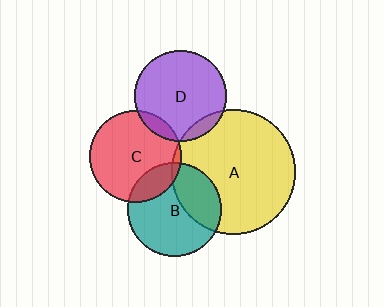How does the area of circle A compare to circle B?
Approximately 1.7 times.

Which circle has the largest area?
Circle A (yellow).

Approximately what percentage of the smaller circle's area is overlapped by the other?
Approximately 5%.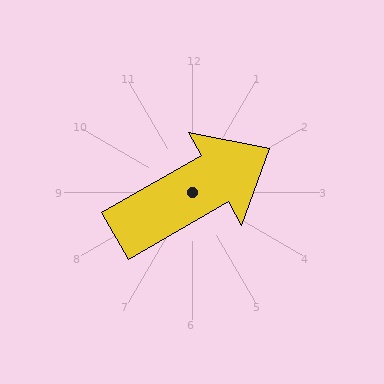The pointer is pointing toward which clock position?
Roughly 2 o'clock.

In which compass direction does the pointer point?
Northeast.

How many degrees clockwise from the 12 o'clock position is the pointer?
Approximately 60 degrees.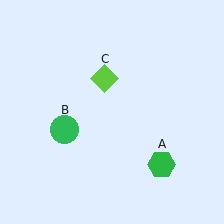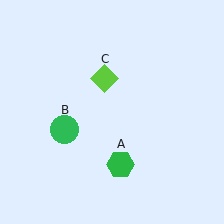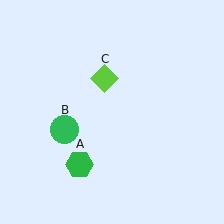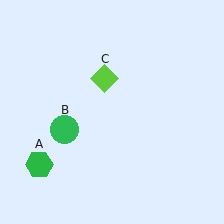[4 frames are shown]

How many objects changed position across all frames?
1 object changed position: green hexagon (object A).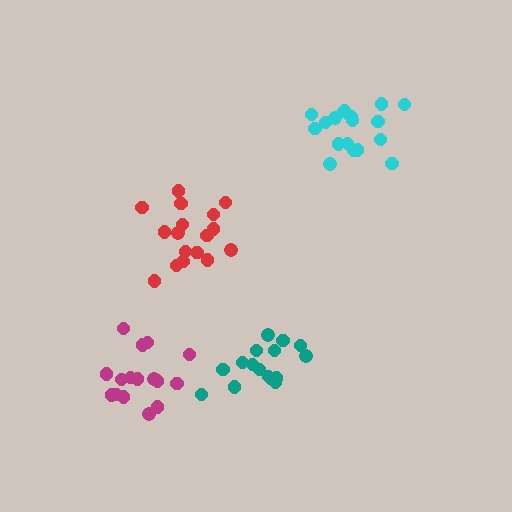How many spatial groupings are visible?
There are 4 spatial groupings.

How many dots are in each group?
Group 1: 17 dots, Group 2: 17 dots, Group 3: 16 dots, Group 4: 18 dots (68 total).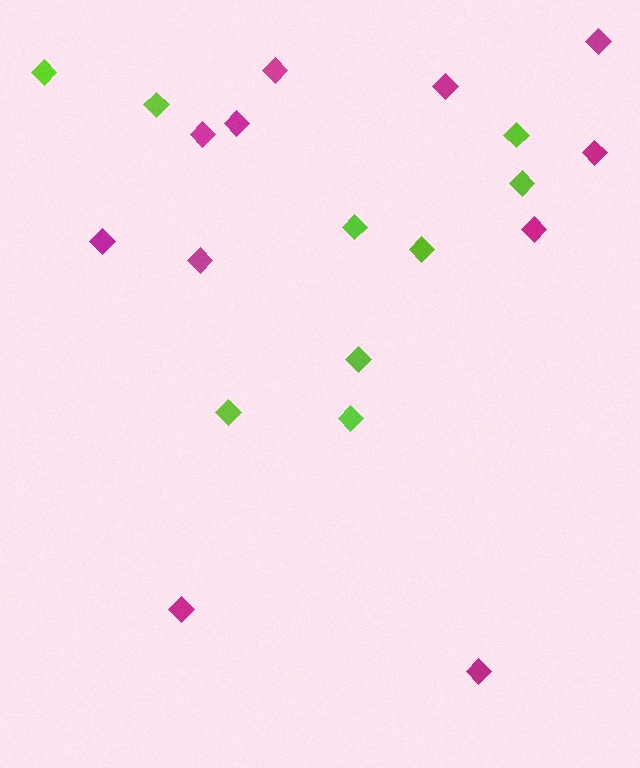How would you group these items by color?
There are 2 groups: one group of magenta diamonds (11) and one group of lime diamonds (9).